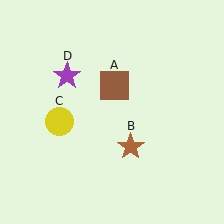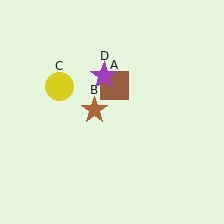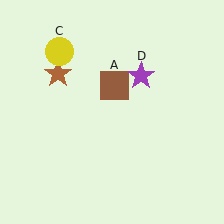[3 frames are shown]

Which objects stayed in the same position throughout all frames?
Brown square (object A) remained stationary.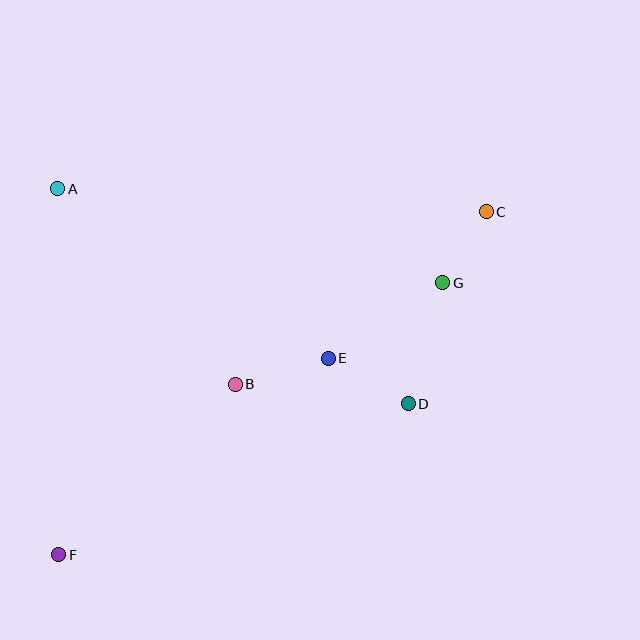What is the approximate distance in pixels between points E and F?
The distance between E and F is approximately 334 pixels.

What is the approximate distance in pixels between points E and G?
The distance between E and G is approximately 137 pixels.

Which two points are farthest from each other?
Points C and F are farthest from each other.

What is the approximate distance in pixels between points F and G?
The distance between F and G is approximately 470 pixels.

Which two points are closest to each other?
Points C and G are closest to each other.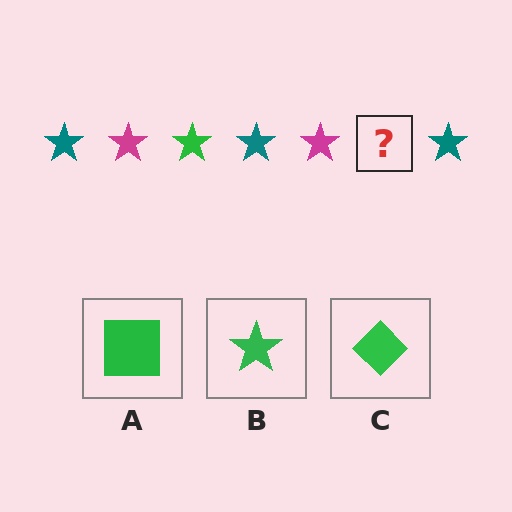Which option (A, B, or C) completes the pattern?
B.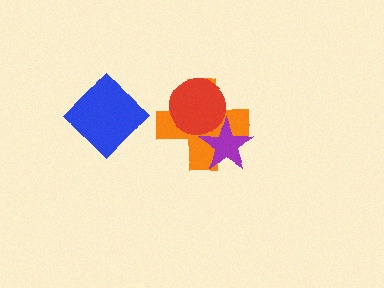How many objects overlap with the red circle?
2 objects overlap with the red circle.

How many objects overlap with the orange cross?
2 objects overlap with the orange cross.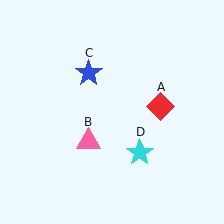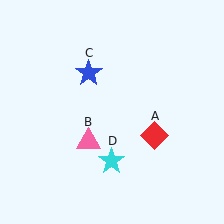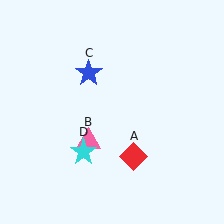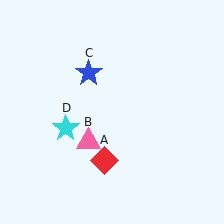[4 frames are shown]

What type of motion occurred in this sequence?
The red diamond (object A), cyan star (object D) rotated clockwise around the center of the scene.